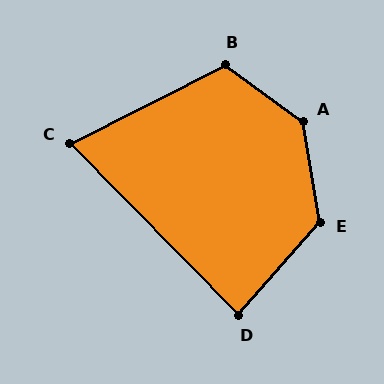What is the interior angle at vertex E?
Approximately 129 degrees (obtuse).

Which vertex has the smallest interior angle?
C, at approximately 72 degrees.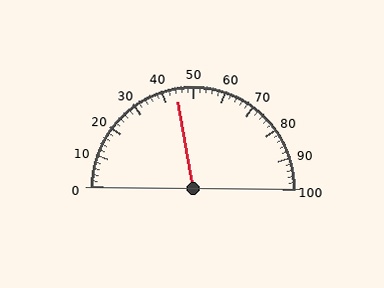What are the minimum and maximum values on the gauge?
The gauge ranges from 0 to 100.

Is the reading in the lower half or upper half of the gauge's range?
The reading is in the lower half of the range (0 to 100).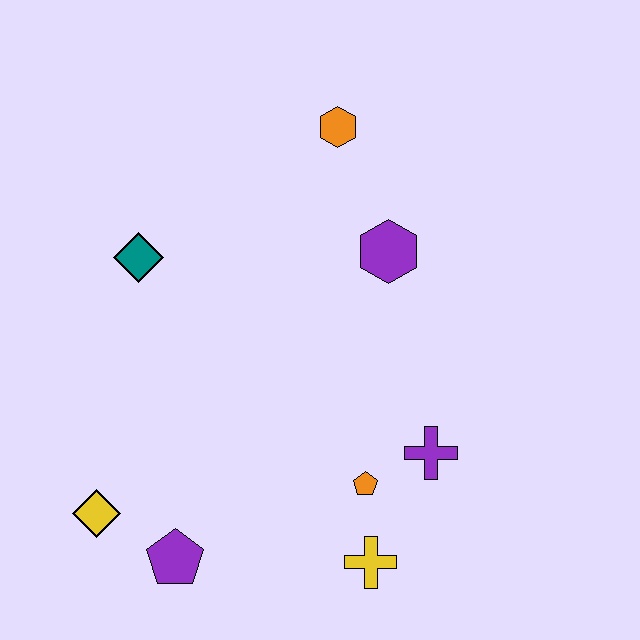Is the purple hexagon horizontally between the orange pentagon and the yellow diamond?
No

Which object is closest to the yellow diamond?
The purple pentagon is closest to the yellow diamond.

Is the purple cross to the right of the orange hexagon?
Yes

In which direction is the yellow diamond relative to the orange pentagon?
The yellow diamond is to the left of the orange pentagon.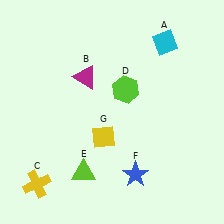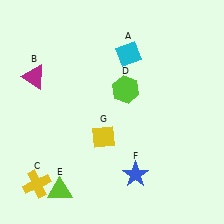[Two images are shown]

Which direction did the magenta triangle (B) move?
The magenta triangle (B) moved left.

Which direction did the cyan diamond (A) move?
The cyan diamond (A) moved left.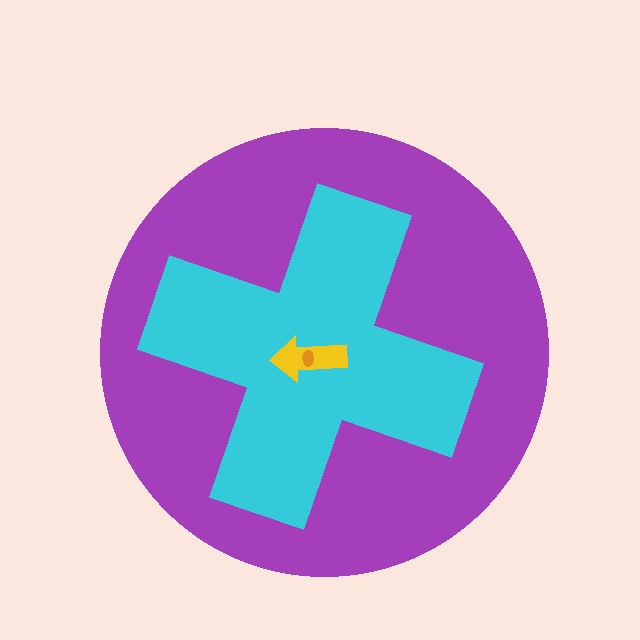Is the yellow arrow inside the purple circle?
Yes.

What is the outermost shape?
The purple circle.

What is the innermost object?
The orange ellipse.